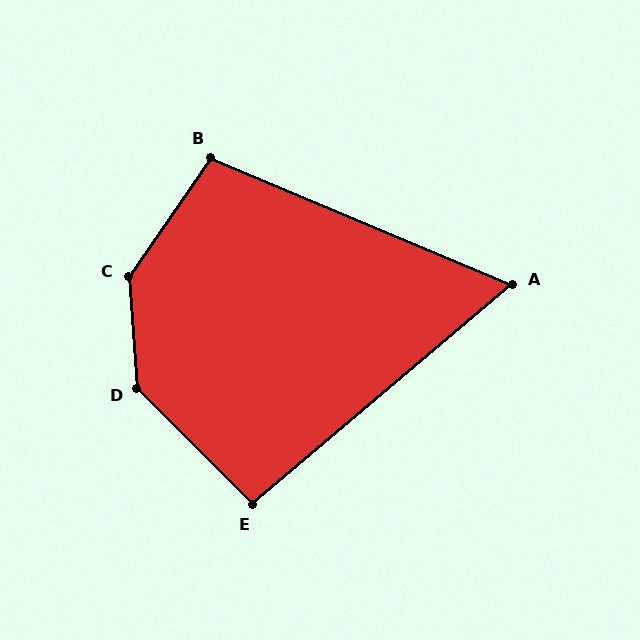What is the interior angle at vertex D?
Approximately 139 degrees (obtuse).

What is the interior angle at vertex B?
Approximately 102 degrees (obtuse).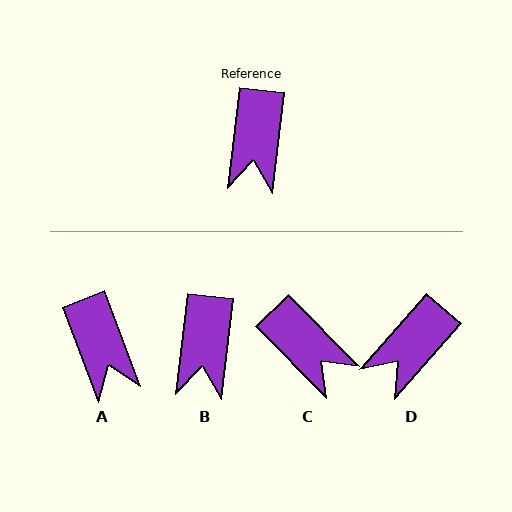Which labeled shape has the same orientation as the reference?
B.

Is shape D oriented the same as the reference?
No, it is off by about 35 degrees.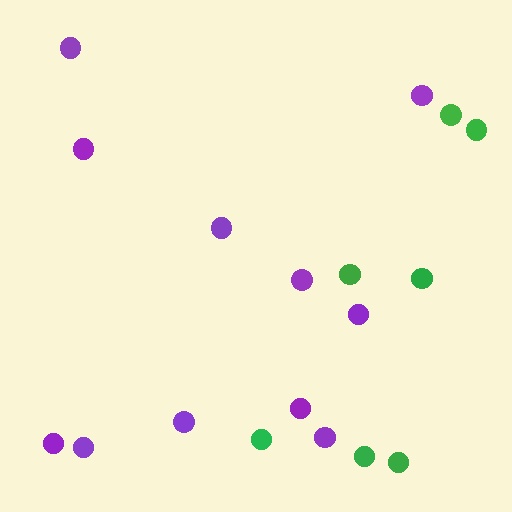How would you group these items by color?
There are 2 groups: one group of purple circles (11) and one group of green circles (7).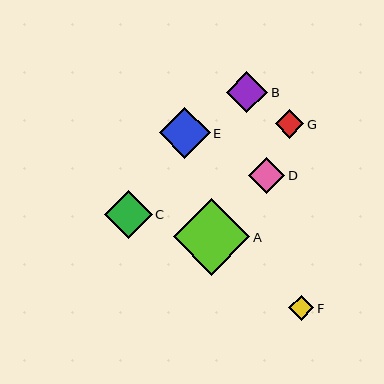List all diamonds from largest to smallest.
From largest to smallest: A, E, C, B, D, G, F.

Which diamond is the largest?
Diamond A is the largest with a size of approximately 76 pixels.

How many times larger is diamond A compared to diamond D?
Diamond A is approximately 2.1 times the size of diamond D.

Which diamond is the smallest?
Diamond F is the smallest with a size of approximately 26 pixels.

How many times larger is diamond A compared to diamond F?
Diamond A is approximately 3.0 times the size of diamond F.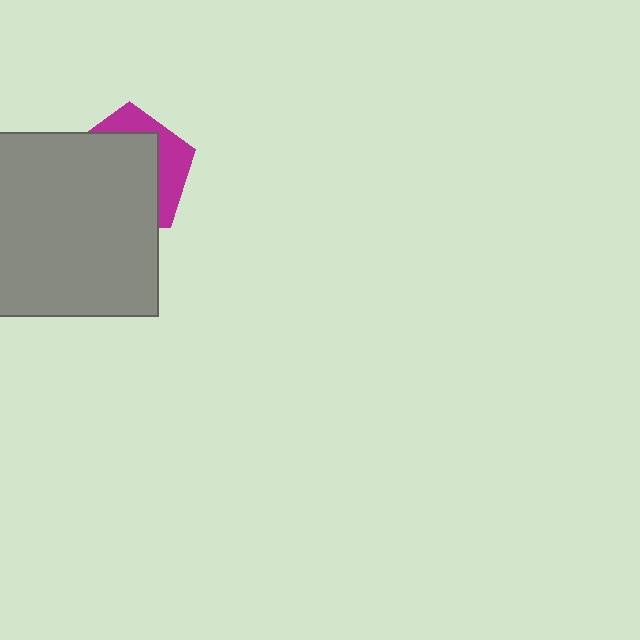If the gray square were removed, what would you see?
You would see the complete magenta pentagon.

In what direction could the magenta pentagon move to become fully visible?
The magenta pentagon could move toward the upper-right. That would shift it out from behind the gray square entirely.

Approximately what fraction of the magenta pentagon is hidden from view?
Roughly 69% of the magenta pentagon is hidden behind the gray square.